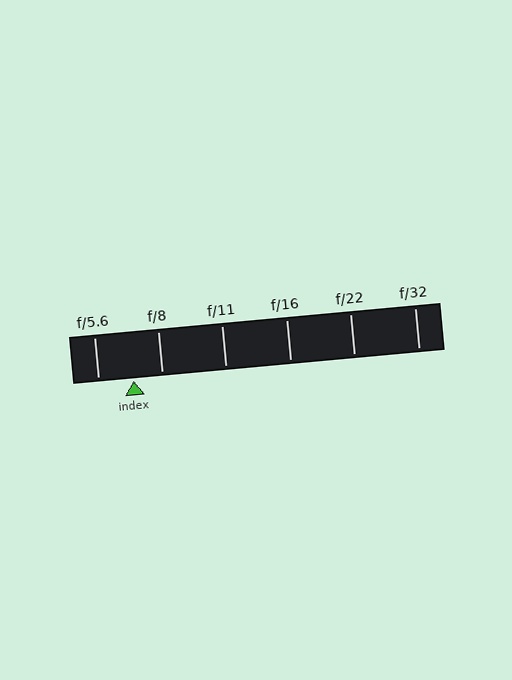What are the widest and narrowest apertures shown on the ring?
The widest aperture shown is f/5.6 and the narrowest is f/32.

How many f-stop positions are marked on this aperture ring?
There are 6 f-stop positions marked.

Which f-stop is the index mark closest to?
The index mark is closest to f/8.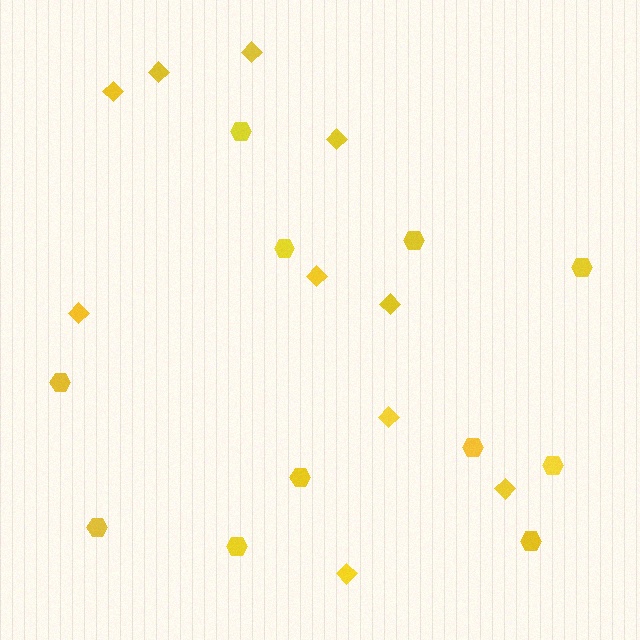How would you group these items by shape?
There are 2 groups: one group of hexagons (11) and one group of diamonds (10).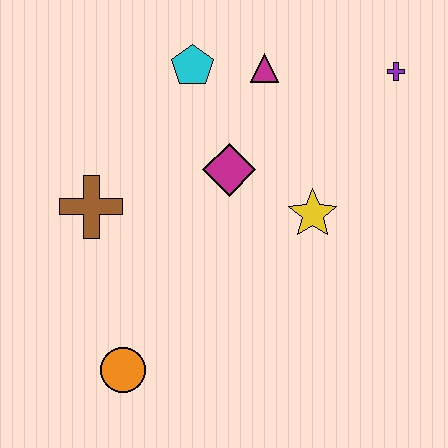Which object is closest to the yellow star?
The magenta diamond is closest to the yellow star.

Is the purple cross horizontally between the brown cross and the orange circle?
No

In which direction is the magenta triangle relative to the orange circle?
The magenta triangle is above the orange circle.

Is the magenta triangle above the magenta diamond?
Yes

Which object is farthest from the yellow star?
The orange circle is farthest from the yellow star.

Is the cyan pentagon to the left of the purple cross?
Yes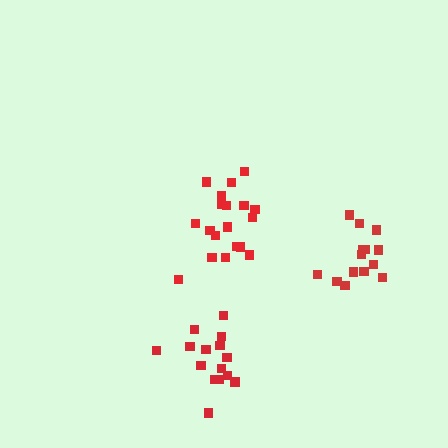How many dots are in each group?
Group 1: 19 dots, Group 2: 14 dots, Group 3: 15 dots (48 total).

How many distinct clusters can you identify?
There are 3 distinct clusters.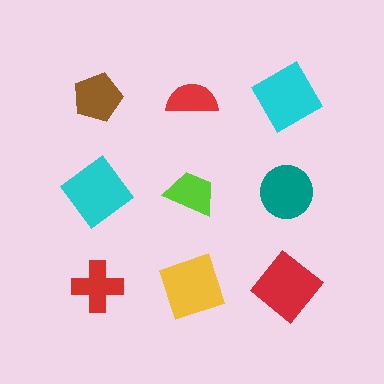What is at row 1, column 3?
A cyan diamond.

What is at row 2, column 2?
A lime trapezoid.